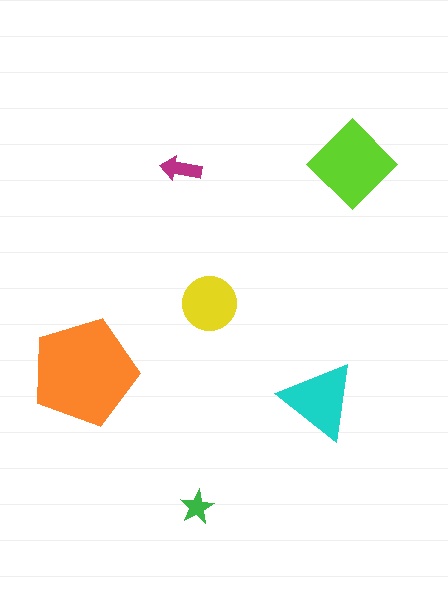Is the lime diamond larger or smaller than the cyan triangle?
Larger.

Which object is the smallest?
The green star.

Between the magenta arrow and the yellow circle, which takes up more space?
The yellow circle.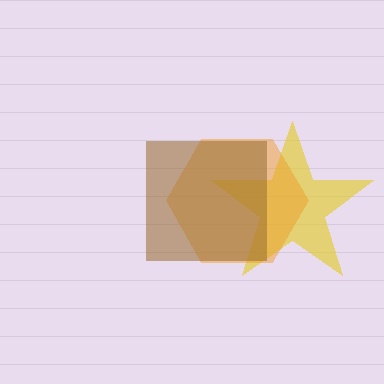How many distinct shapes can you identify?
There are 3 distinct shapes: a yellow star, an orange hexagon, a brown square.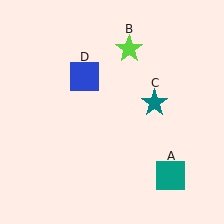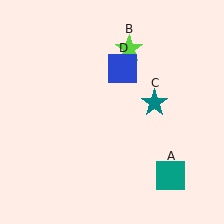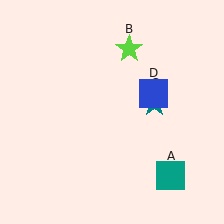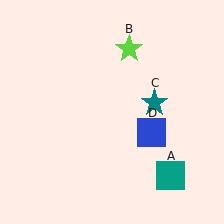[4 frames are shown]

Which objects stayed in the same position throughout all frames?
Teal square (object A) and lime star (object B) and teal star (object C) remained stationary.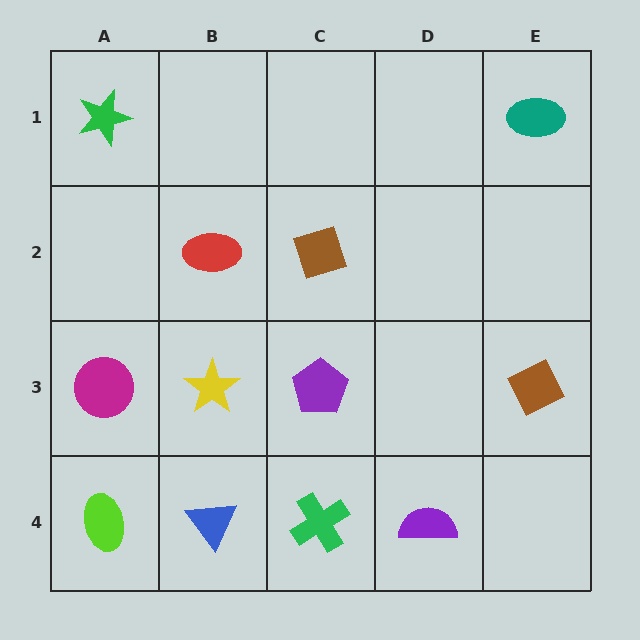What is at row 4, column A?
A lime ellipse.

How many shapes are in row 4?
4 shapes.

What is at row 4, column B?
A blue triangle.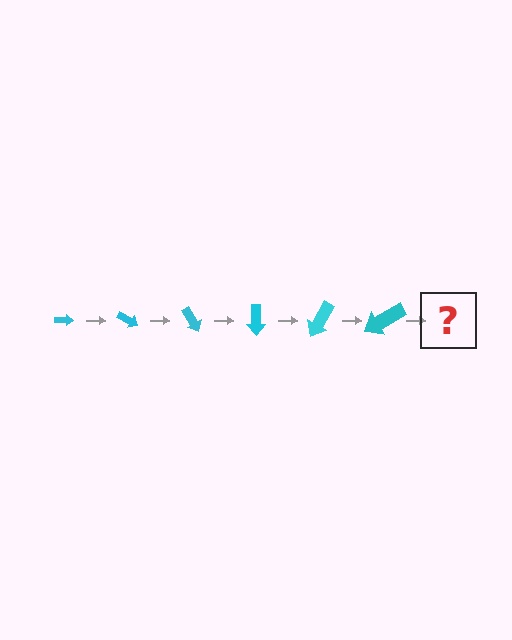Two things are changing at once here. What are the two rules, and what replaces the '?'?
The two rules are that the arrow grows larger each step and it rotates 30 degrees each step. The '?' should be an arrow, larger than the previous one and rotated 180 degrees from the start.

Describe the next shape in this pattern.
It should be an arrow, larger than the previous one and rotated 180 degrees from the start.